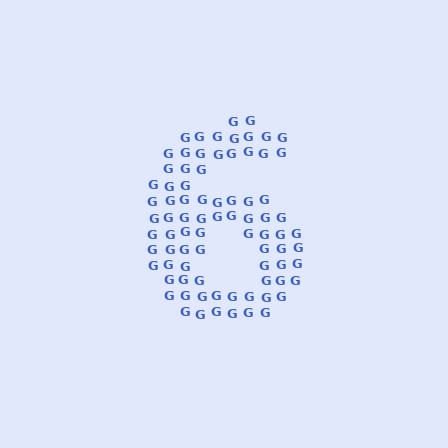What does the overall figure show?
The overall figure shows the digit 6.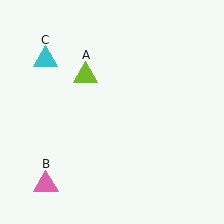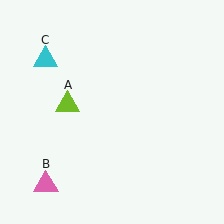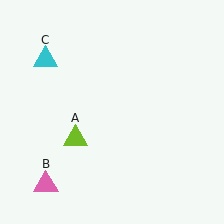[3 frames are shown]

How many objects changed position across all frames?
1 object changed position: lime triangle (object A).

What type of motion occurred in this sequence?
The lime triangle (object A) rotated counterclockwise around the center of the scene.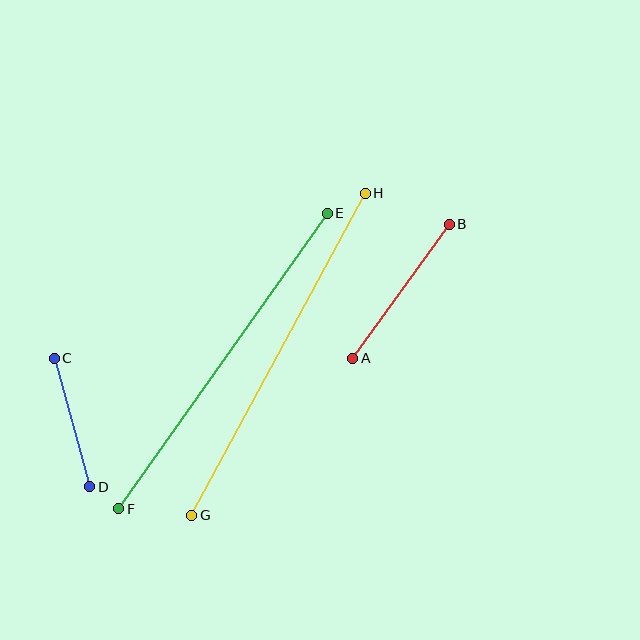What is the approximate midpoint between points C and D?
The midpoint is at approximately (72, 422) pixels.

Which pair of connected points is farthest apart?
Points G and H are farthest apart.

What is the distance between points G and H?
The distance is approximately 366 pixels.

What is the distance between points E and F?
The distance is approximately 362 pixels.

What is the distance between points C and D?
The distance is approximately 134 pixels.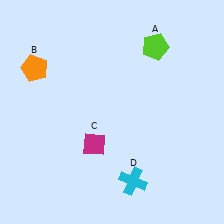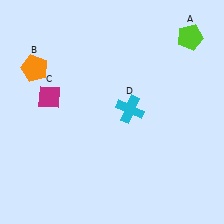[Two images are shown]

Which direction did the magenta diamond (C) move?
The magenta diamond (C) moved up.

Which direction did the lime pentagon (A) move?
The lime pentagon (A) moved right.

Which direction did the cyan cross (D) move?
The cyan cross (D) moved up.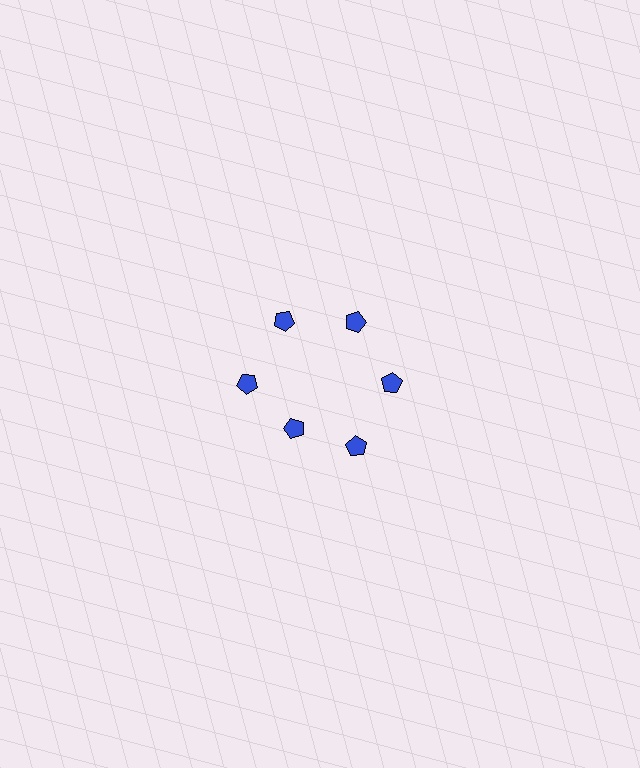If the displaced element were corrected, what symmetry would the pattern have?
It would have 6-fold rotational symmetry — the pattern would map onto itself every 60 degrees.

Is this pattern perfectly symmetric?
No. The 6 blue pentagons are arranged in a ring, but one element near the 7 o'clock position is pulled inward toward the center, breaking the 6-fold rotational symmetry.